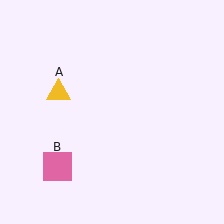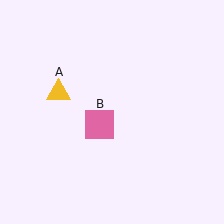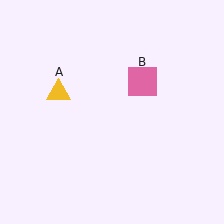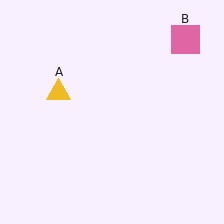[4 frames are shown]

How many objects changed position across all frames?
1 object changed position: pink square (object B).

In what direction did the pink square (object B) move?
The pink square (object B) moved up and to the right.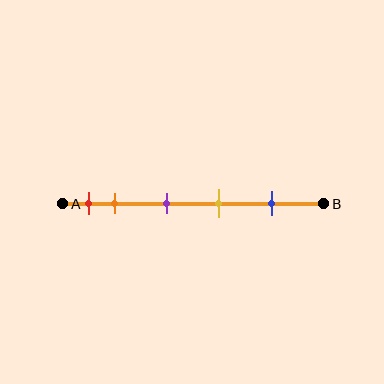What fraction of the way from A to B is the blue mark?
The blue mark is approximately 80% (0.8) of the way from A to B.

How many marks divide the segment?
There are 5 marks dividing the segment.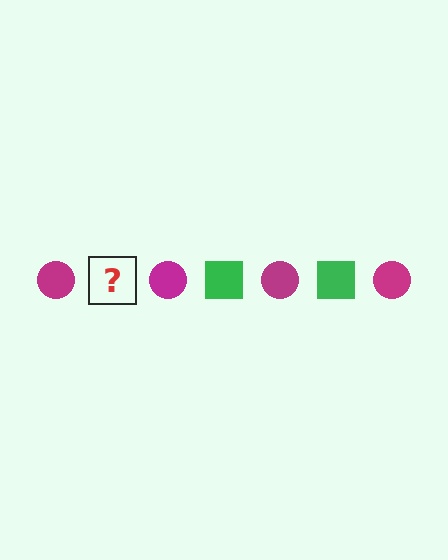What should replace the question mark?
The question mark should be replaced with a green square.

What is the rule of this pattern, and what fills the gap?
The rule is that the pattern alternates between magenta circle and green square. The gap should be filled with a green square.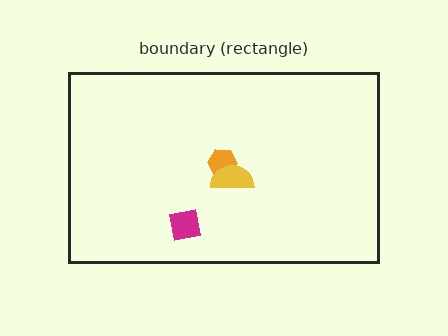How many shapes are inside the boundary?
3 inside, 0 outside.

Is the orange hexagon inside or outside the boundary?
Inside.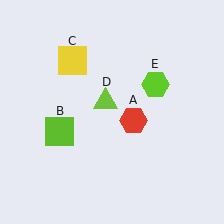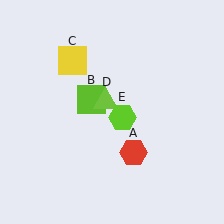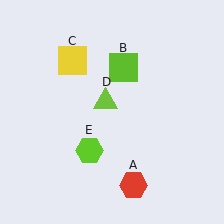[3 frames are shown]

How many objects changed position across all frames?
3 objects changed position: red hexagon (object A), lime square (object B), lime hexagon (object E).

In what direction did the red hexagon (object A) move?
The red hexagon (object A) moved down.